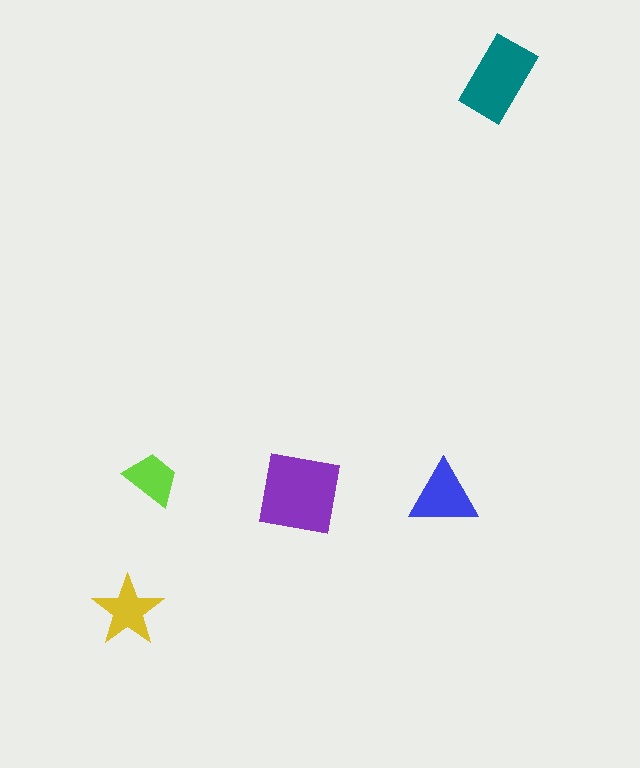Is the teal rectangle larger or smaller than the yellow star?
Larger.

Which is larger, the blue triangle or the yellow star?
The blue triangle.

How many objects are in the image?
There are 5 objects in the image.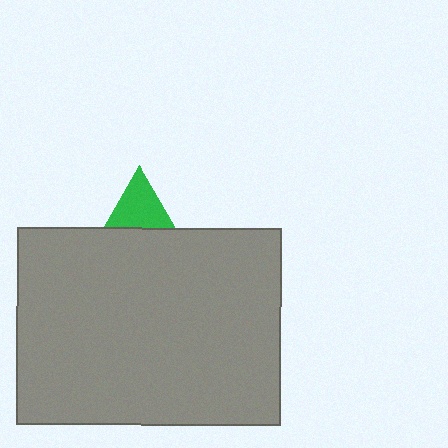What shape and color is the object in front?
The object in front is a gray rectangle.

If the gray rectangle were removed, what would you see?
You would see the complete green triangle.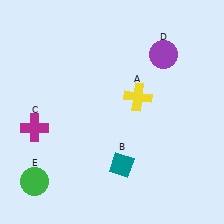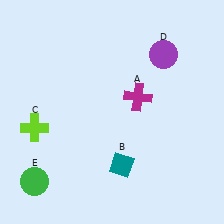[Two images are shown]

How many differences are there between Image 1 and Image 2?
There are 2 differences between the two images.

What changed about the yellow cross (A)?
In Image 1, A is yellow. In Image 2, it changed to magenta.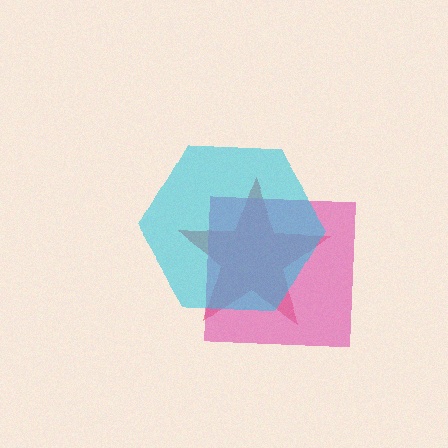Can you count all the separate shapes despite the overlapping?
Yes, there are 3 separate shapes.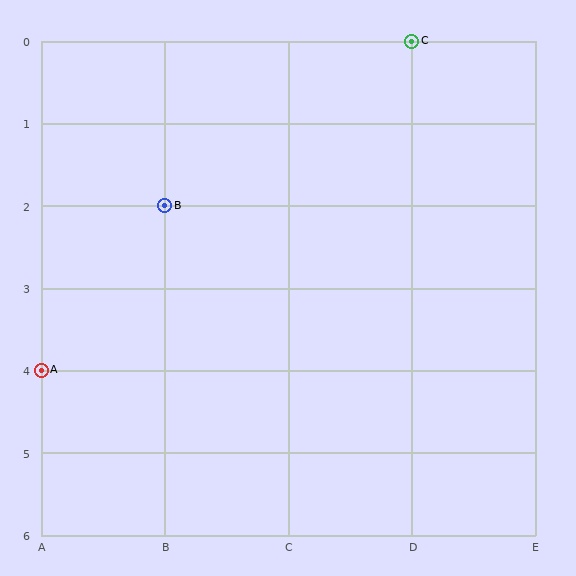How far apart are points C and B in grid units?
Points C and B are 2 columns and 2 rows apart (about 2.8 grid units diagonally).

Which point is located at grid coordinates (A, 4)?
Point A is at (A, 4).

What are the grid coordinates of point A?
Point A is at grid coordinates (A, 4).